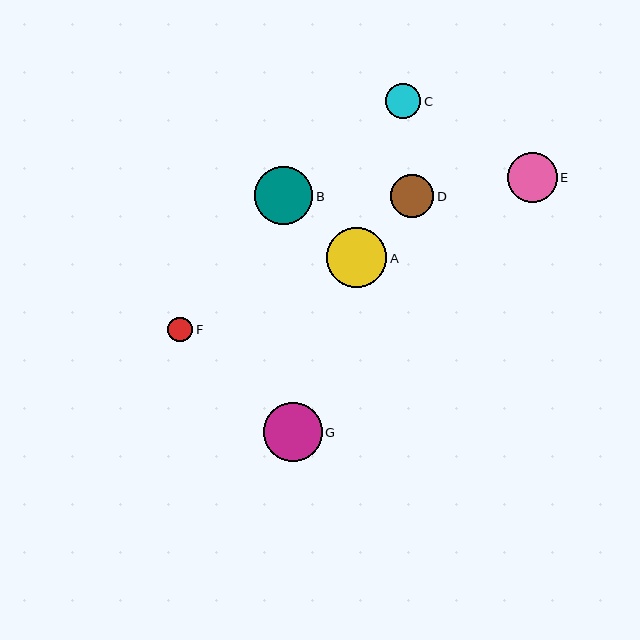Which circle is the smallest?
Circle F is the smallest with a size of approximately 25 pixels.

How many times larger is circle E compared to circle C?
Circle E is approximately 1.4 times the size of circle C.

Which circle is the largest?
Circle A is the largest with a size of approximately 60 pixels.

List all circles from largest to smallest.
From largest to smallest: A, G, B, E, D, C, F.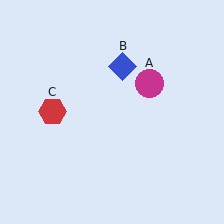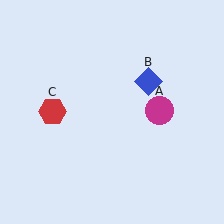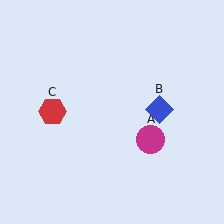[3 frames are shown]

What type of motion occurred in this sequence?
The magenta circle (object A), blue diamond (object B) rotated clockwise around the center of the scene.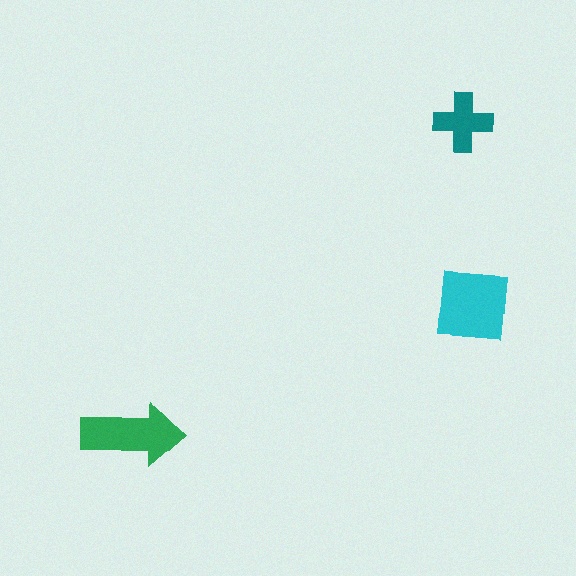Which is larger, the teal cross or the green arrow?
The green arrow.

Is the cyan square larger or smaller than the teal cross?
Larger.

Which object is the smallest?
The teal cross.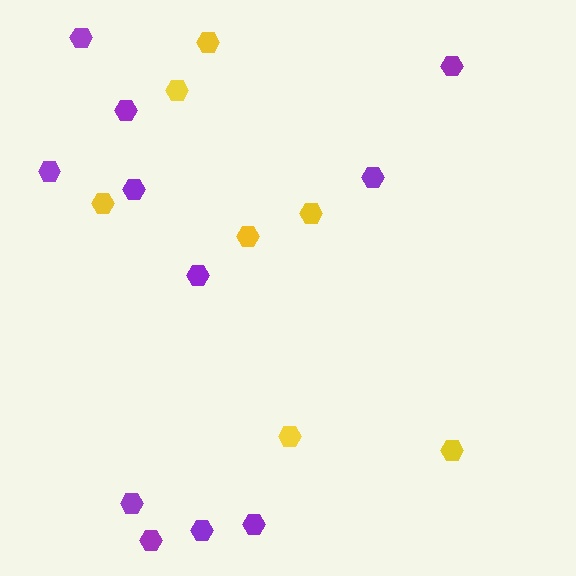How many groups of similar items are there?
There are 2 groups: one group of yellow hexagons (7) and one group of purple hexagons (11).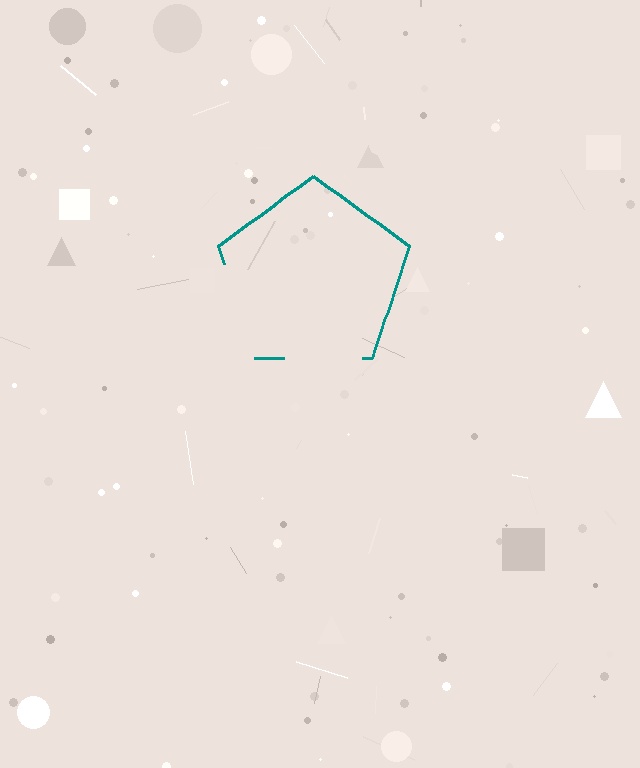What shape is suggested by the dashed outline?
The dashed outline suggests a pentagon.